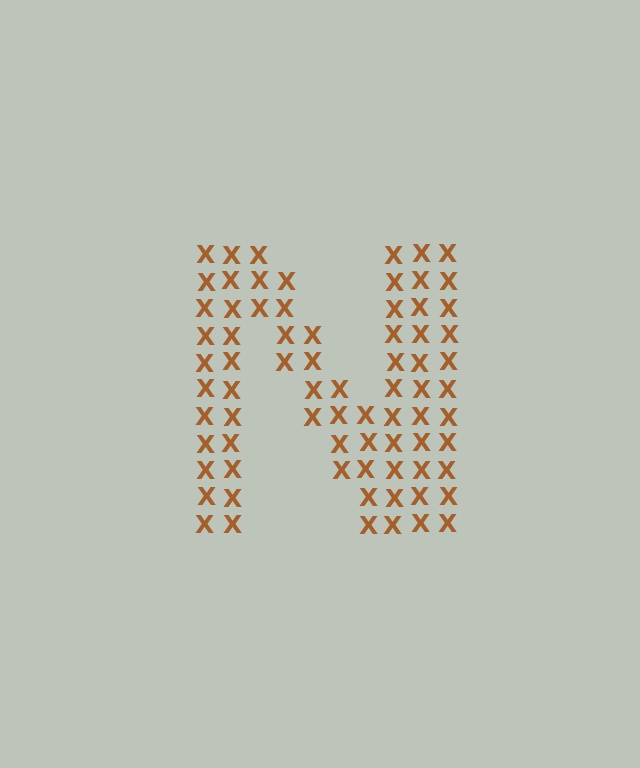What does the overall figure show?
The overall figure shows the letter N.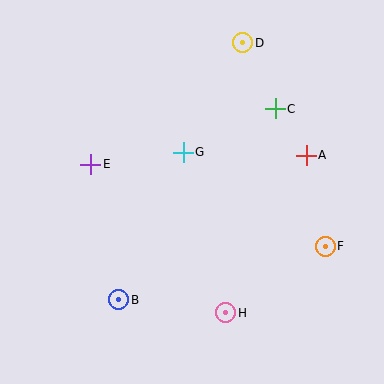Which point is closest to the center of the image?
Point G at (183, 152) is closest to the center.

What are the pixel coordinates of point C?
Point C is at (275, 109).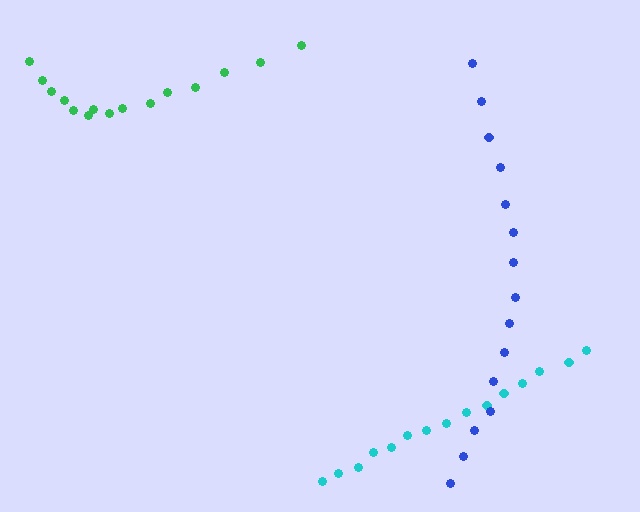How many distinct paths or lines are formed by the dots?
There are 3 distinct paths.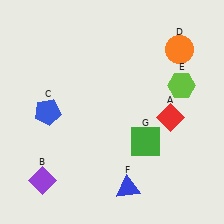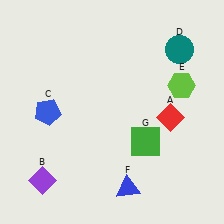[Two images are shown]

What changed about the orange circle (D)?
In Image 1, D is orange. In Image 2, it changed to teal.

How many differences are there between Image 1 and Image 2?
There is 1 difference between the two images.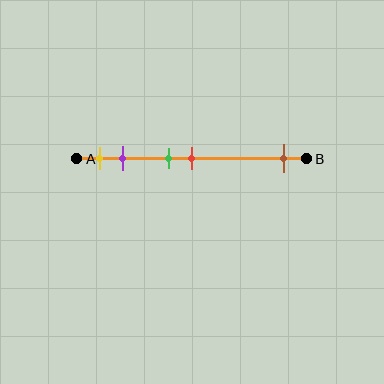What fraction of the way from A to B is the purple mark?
The purple mark is approximately 20% (0.2) of the way from A to B.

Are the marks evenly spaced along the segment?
No, the marks are not evenly spaced.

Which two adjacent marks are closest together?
The green and red marks are the closest adjacent pair.